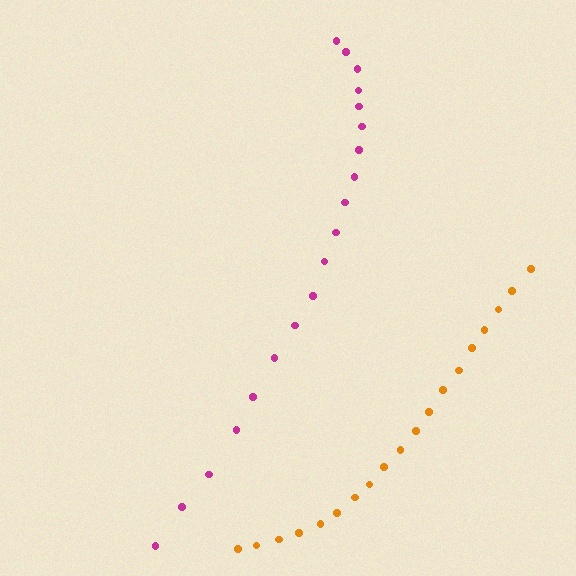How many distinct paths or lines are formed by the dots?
There are 2 distinct paths.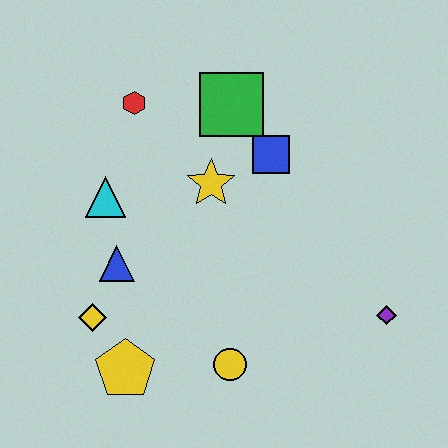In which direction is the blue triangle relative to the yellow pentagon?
The blue triangle is above the yellow pentagon.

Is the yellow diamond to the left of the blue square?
Yes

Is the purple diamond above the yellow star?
No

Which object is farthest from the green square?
The yellow pentagon is farthest from the green square.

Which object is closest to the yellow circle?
The yellow pentagon is closest to the yellow circle.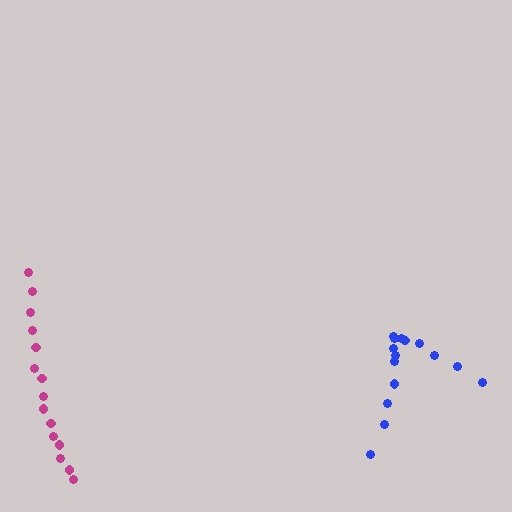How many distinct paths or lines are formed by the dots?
There are 2 distinct paths.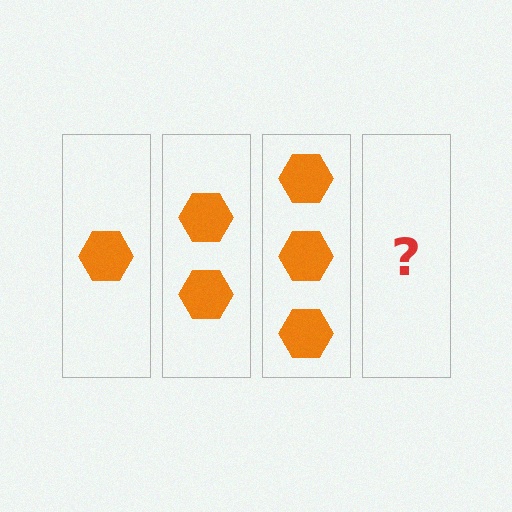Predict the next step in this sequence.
The next step is 4 hexagons.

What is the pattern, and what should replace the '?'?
The pattern is that each step adds one more hexagon. The '?' should be 4 hexagons.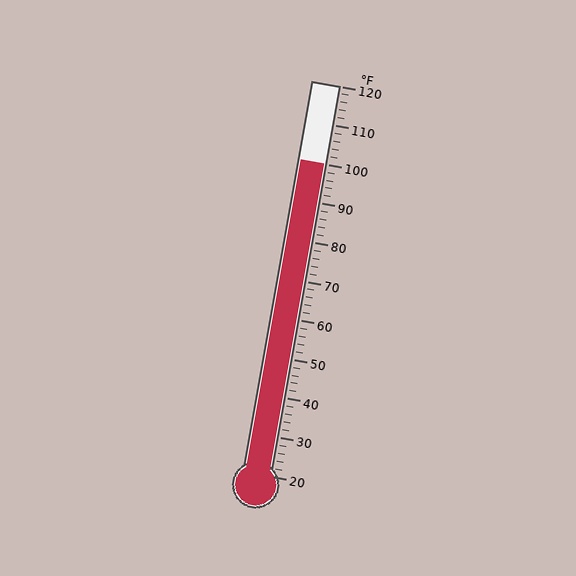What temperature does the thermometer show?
The thermometer shows approximately 100°F.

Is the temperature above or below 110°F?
The temperature is below 110°F.